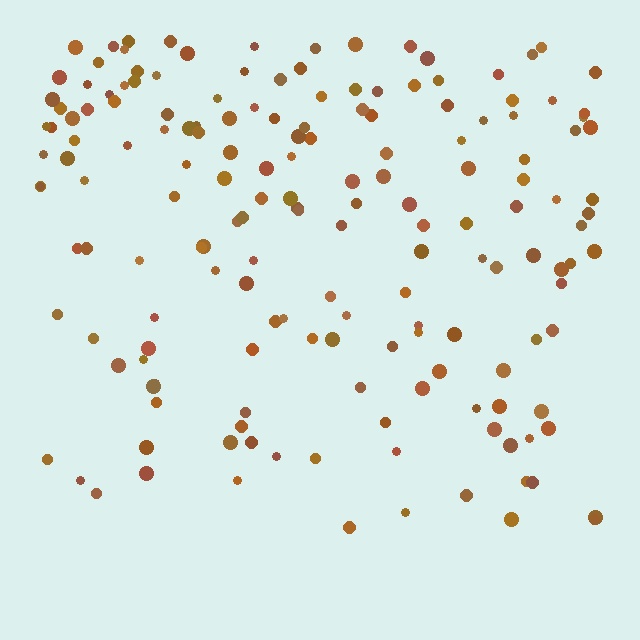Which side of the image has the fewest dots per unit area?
The bottom.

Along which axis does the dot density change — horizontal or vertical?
Vertical.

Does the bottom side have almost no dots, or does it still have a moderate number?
Still a moderate number, just noticeably fewer than the top.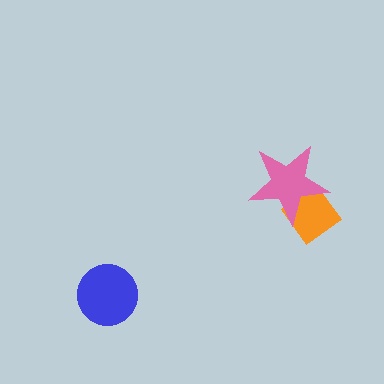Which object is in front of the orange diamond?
The pink star is in front of the orange diamond.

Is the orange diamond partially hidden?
Yes, it is partially covered by another shape.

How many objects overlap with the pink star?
1 object overlaps with the pink star.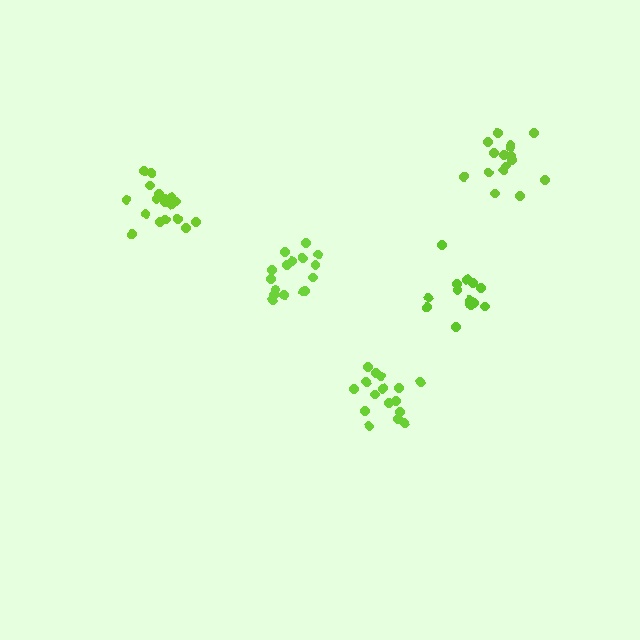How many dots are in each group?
Group 1: 14 dots, Group 2: 16 dots, Group 3: 16 dots, Group 4: 16 dots, Group 5: 18 dots (80 total).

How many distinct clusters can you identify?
There are 5 distinct clusters.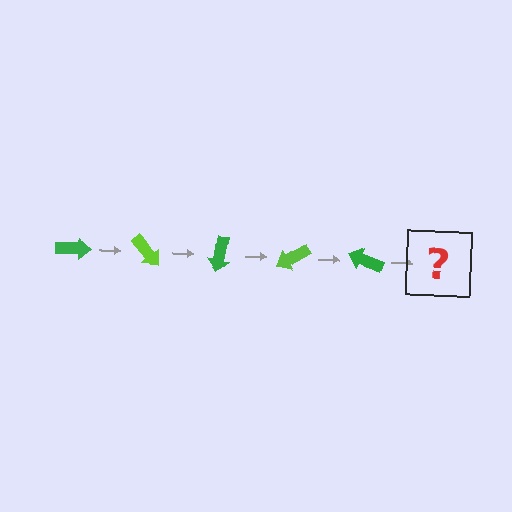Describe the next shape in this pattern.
It should be a lime arrow, rotated 250 degrees from the start.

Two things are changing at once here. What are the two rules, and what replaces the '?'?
The two rules are that it rotates 50 degrees each step and the color cycles through green and lime. The '?' should be a lime arrow, rotated 250 degrees from the start.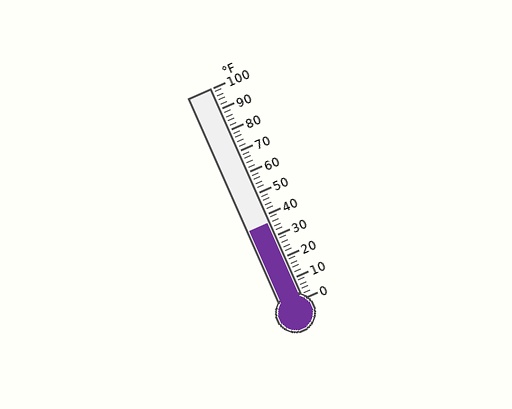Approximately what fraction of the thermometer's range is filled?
The thermometer is filled to approximately 35% of its range.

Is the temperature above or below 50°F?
The temperature is below 50°F.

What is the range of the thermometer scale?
The thermometer scale ranges from 0°F to 100°F.